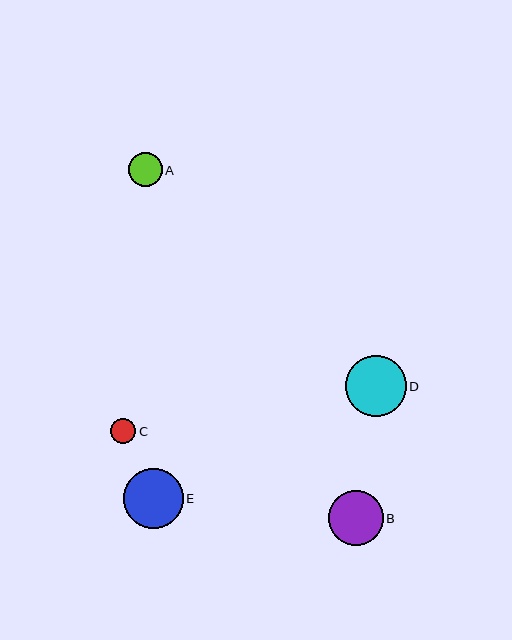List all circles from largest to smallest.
From largest to smallest: D, E, B, A, C.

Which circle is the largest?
Circle D is the largest with a size of approximately 61 pixels.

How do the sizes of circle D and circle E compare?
Circle D and circle E are approximately the same size.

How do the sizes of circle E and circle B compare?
Circle E and circle B are approximately the same size.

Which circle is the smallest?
Circle C is the smallest with a size of approximately 25 pixels.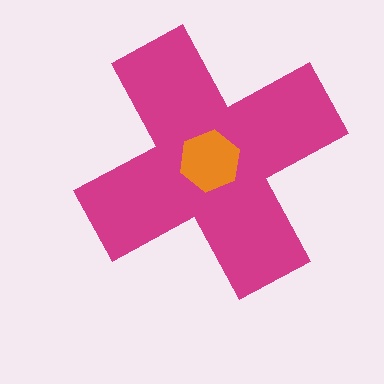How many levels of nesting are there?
2.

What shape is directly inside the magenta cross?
The orange hexagon.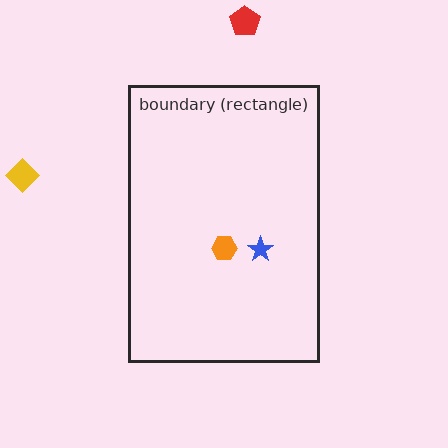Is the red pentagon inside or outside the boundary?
Outside.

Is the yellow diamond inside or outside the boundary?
Outside.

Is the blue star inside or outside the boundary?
Inside.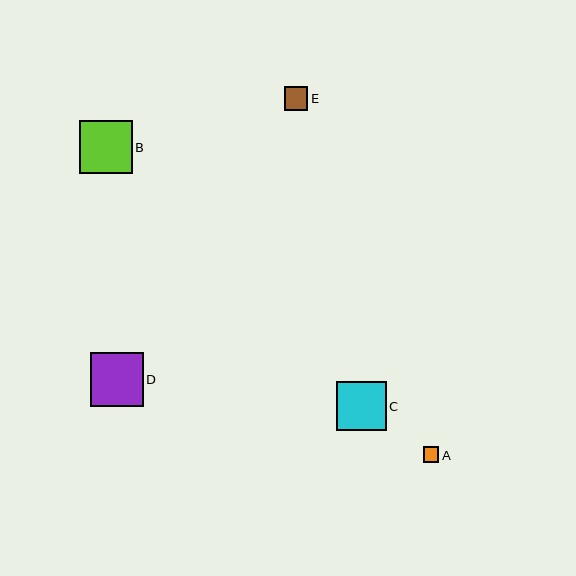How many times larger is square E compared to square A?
Square E is approximately 1.5 times the size of square A.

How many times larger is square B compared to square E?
Square B is approximately 2.3 times the size of square E.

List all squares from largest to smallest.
From largest to smallest: D, B, C, E, A.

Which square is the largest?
Square D is the largest with a size of approximately 53 pixels.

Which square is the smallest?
Square A is the smallest with a size of approximately 16 pixels.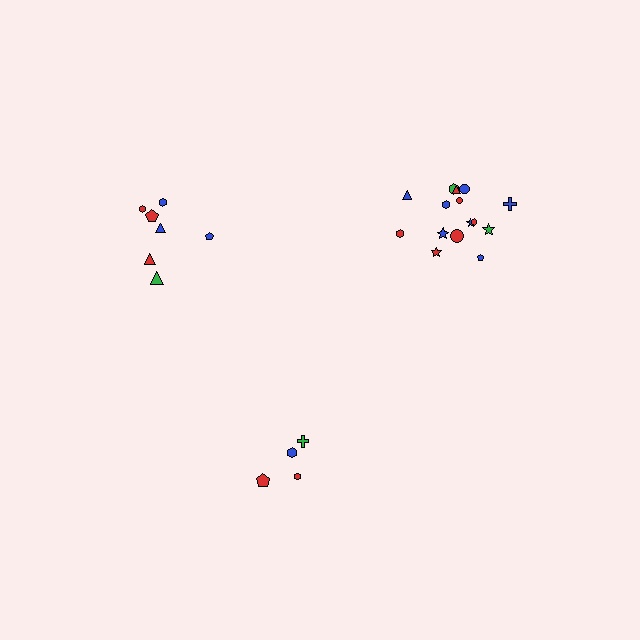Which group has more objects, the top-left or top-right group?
The top-right group.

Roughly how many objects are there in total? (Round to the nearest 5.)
Roughly 25 objects in total.